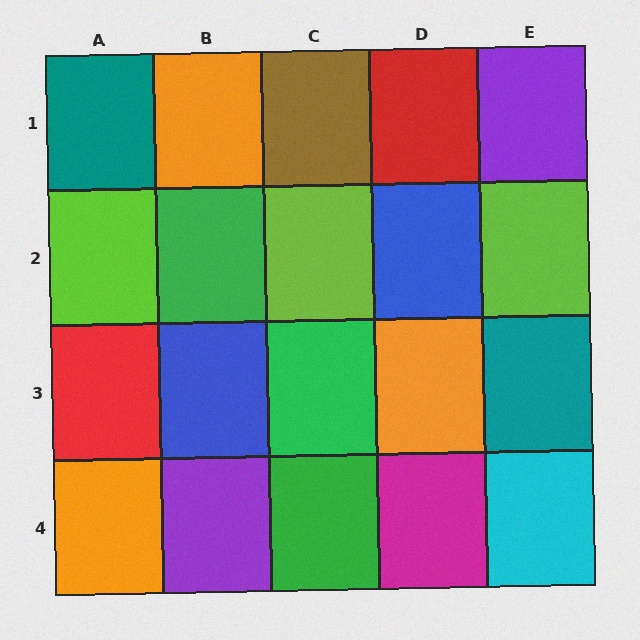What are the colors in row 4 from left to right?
Orange, purple, green, magenta, cyan.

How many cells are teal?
2 cells are teal.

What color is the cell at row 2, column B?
Green.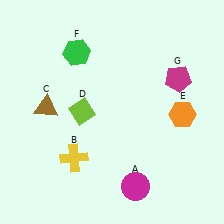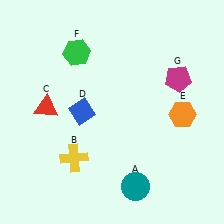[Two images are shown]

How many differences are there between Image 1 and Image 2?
There are 3 differences between the two images.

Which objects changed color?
A changed from magenta to teal. C changed from brown to red. D changed from lime to blue.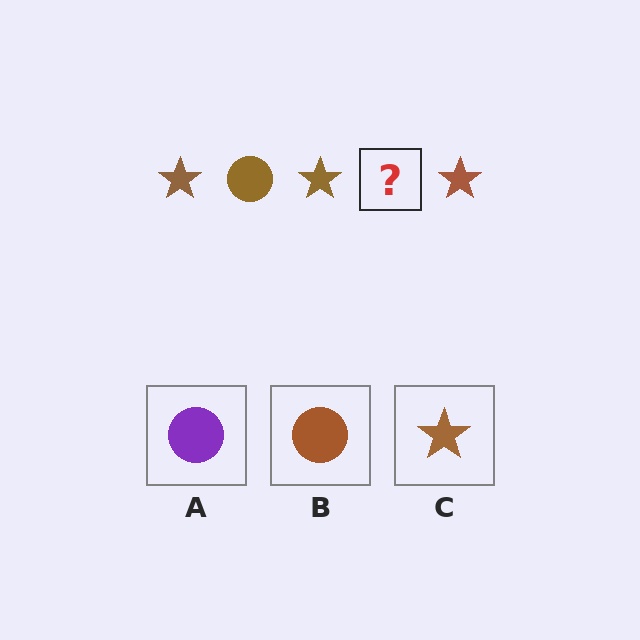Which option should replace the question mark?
Option B.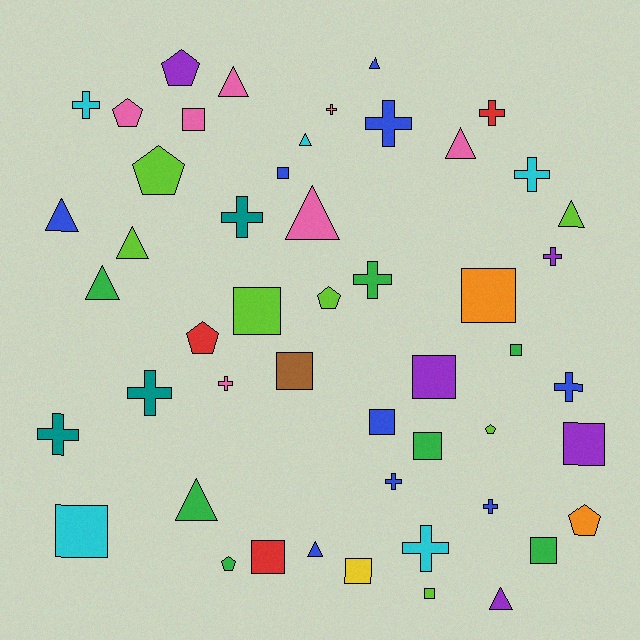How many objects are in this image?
There are 50 objects.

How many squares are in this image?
There are 15 squares.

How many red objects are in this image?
There are 3 red objects.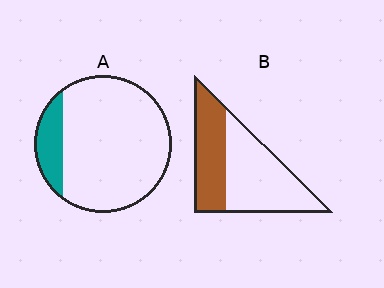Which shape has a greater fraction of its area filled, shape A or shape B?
Shape B.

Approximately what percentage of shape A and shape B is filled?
A is approximately 15% and B is approximately 40%.